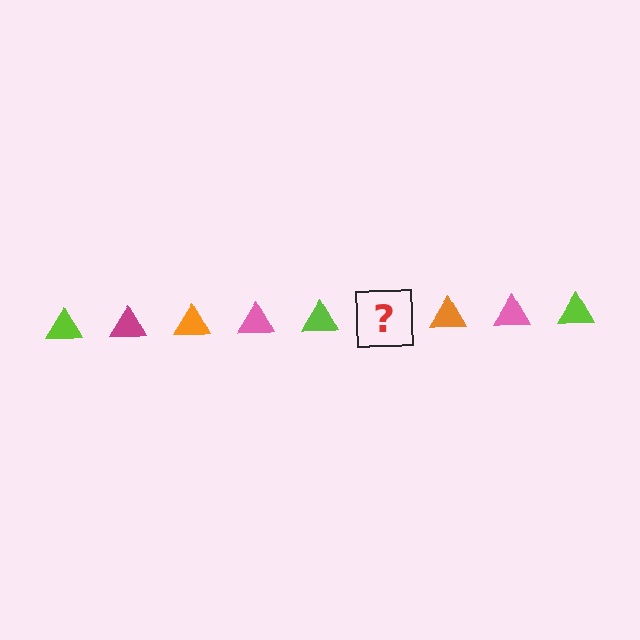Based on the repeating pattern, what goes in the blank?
The blank should be a magenta triangle.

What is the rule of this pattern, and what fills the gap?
The rule is that the pattern cycles through lime, magenta, orange, pink triangles. The gap should be filled with a magenta triangle.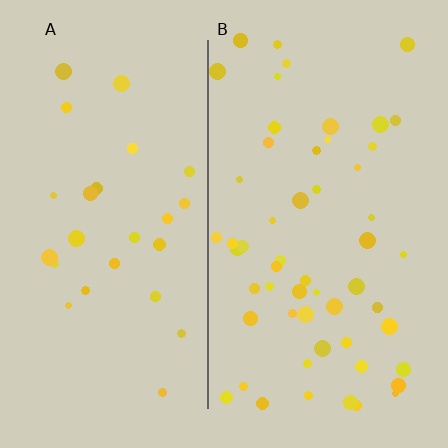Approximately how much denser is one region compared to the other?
Approximately 2.1× — region B over region A.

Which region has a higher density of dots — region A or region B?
B (the right).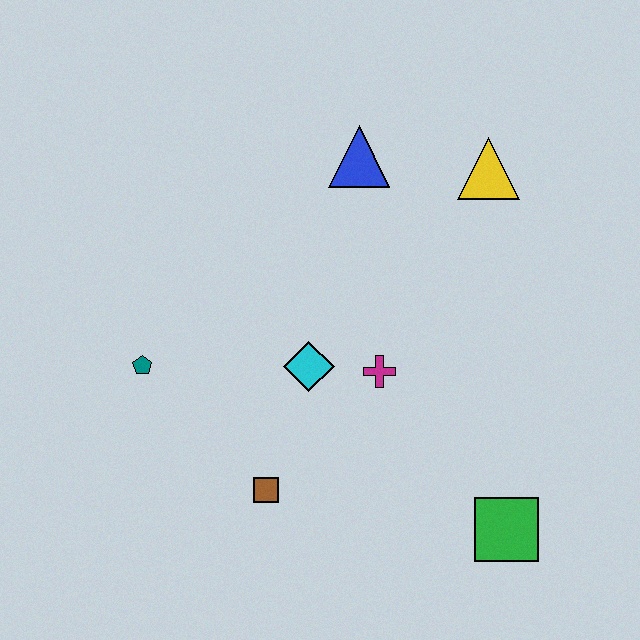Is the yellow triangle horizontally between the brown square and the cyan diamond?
No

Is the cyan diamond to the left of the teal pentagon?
No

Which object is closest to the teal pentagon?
The cyan diamond is closest to the teal pentagon.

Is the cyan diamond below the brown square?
No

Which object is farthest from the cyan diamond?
The yellow triangle is farthest from the cyan diamond.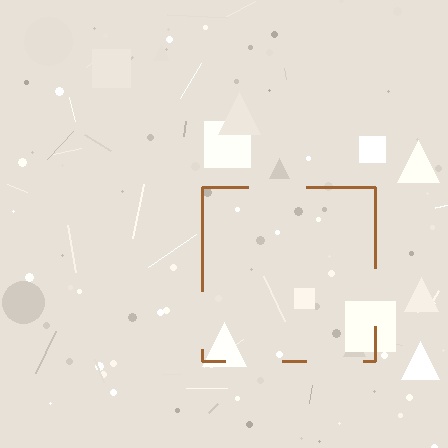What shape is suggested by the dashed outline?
The dashed outline suggests a square.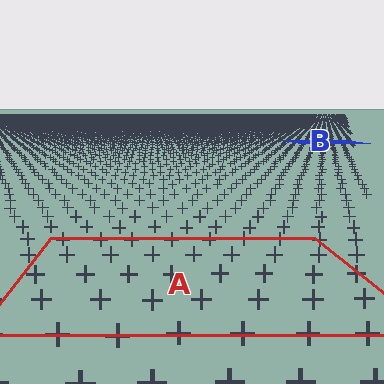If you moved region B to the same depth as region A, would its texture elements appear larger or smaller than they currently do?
They would appear larger. At a closer depth, the same texture elements are projected at a bigger on-screen size.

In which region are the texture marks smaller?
The texture marks are smaller in region B, because it is farther away.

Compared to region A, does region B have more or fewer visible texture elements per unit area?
Region B has more texture elements per unit area — they are packed more densely because it is farther away.